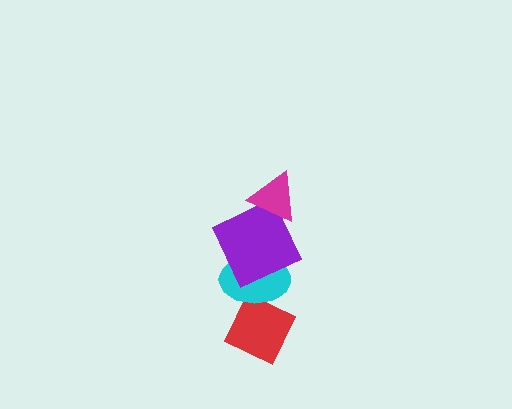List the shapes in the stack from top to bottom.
From top to bottom: the magenta triangle, the purple square, the cyan ellipse, the red diamond.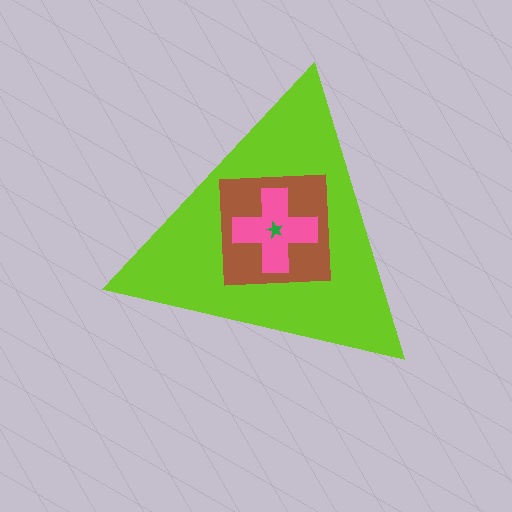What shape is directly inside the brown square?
The pink cross.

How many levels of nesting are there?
4.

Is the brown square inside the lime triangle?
Yes.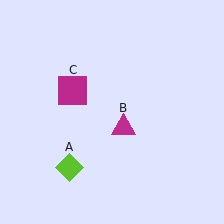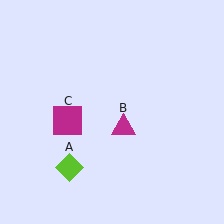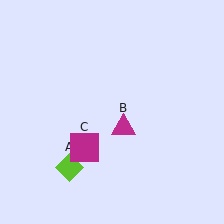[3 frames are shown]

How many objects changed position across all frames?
1 object changed position: magenta square (object C).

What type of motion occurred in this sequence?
The magenta square (object C) rotated counterclockwise around the center of the scene.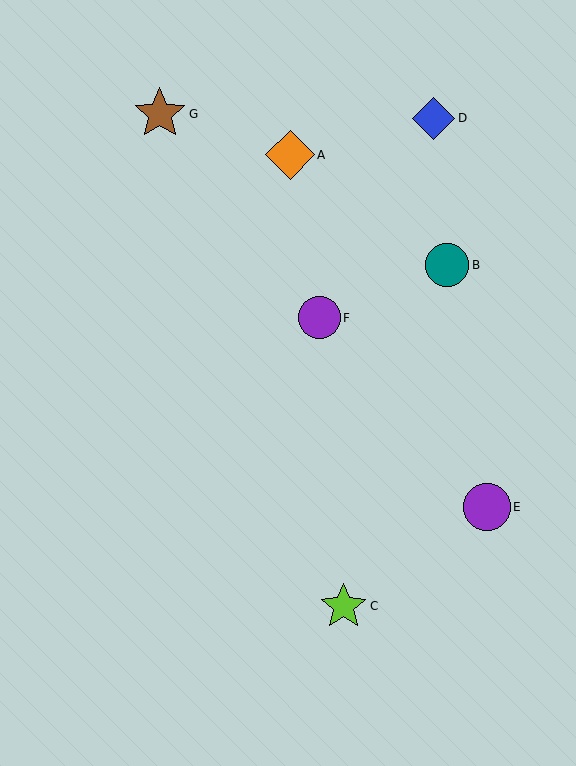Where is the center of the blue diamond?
The center of the blue diamond is at (433, 118).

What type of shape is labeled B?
Shape B is a teal circle.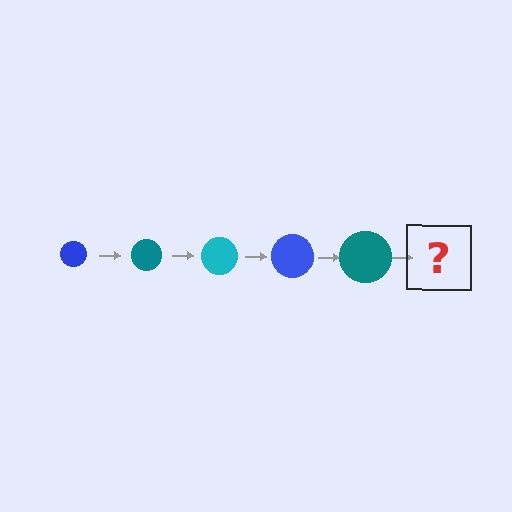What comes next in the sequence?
The next element should be a cyan circle, larger than the previous one.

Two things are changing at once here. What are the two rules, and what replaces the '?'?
The two rules are that the circle grows larger each step and the color cycles through blue, teal, and cyan. The '?' should be a cyan circle, larger than the previous one.